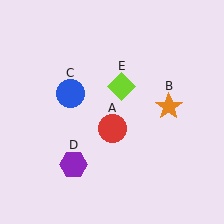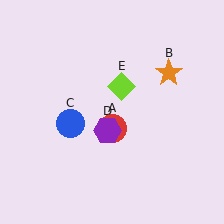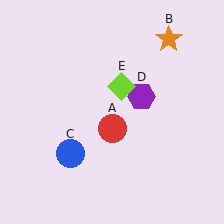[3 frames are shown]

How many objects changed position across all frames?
3 objects changed position: orange star (object B), blue circle (object C), purple hexagon (object D).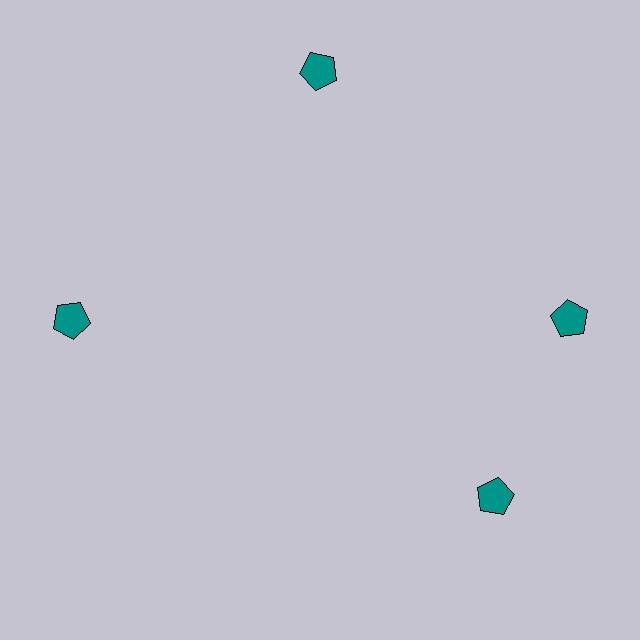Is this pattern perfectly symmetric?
No. The 4 teal pentagons are arranged in a ring, but one element near the 6 o'clock position is rotated out of alignment along the ring, breaking the 4-fold rotational symmetry.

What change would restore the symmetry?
The symmetry would be restored by rotating it back into even spacing with its neighbors so that all 4 pentagons sit at equal angles and equal distance from the center.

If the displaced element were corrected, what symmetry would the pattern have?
It would have 4-fold rotational symmetry — the pattern would map onto itself every 90 degrees.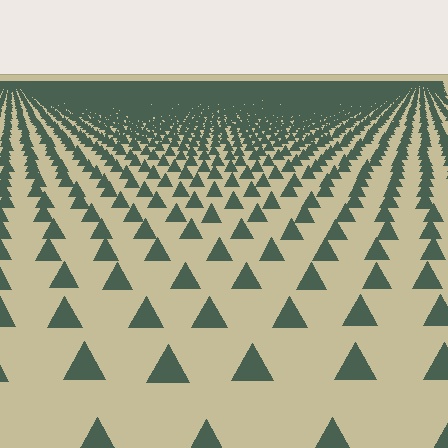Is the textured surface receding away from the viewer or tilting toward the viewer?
The surface is receding away from the viewer. Texture elements get smaller and denser toward the top.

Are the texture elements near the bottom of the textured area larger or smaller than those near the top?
Larger. Near the bottom, elements are closer to the viewer and appear at a bigger on-screen size.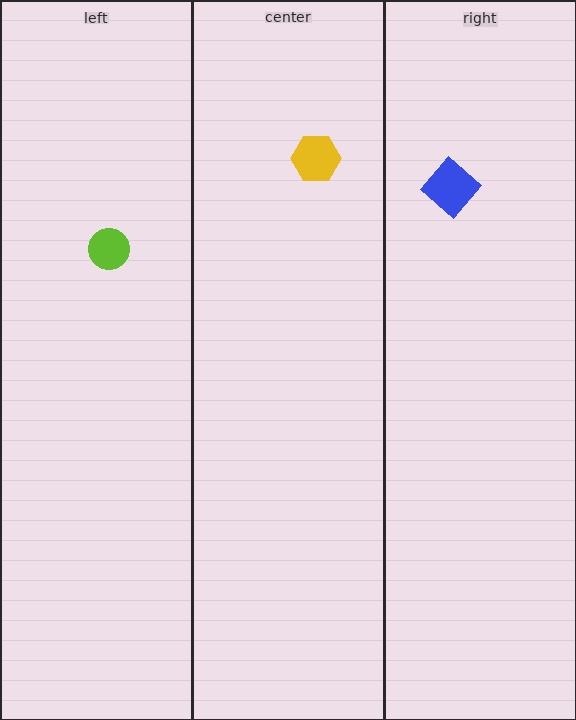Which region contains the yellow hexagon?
The center region.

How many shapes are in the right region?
1.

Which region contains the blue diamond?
The right region.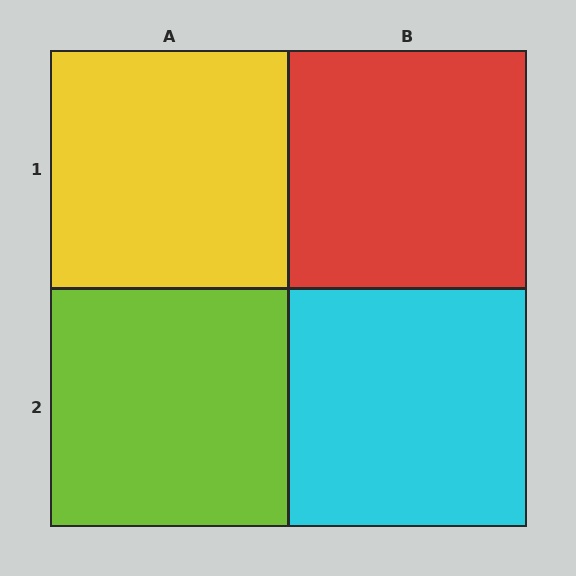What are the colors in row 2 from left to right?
Lime, cyan.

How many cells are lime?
1 cell is lime.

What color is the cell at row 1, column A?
Yellow.